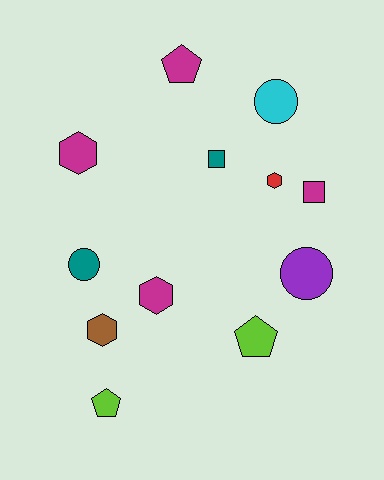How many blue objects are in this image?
There are no blue objects.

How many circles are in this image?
There are 3 circles.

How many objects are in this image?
There are 12 objects.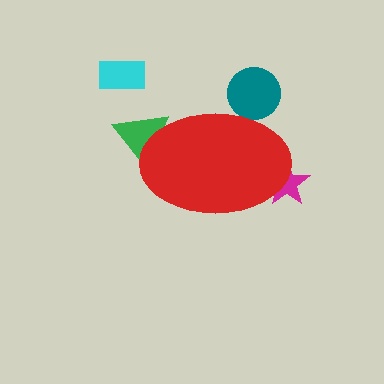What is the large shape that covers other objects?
A red ellipse.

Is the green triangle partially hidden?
Yes, the green triangle is partially hidden behind the red ellipse.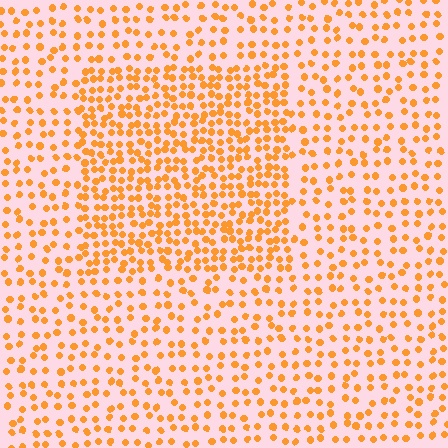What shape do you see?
I see a rectangle.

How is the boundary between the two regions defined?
The boundary is defined by a change in element density (approximately 1.9x ratio). All elements are the same color, size, and shape.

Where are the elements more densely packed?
The elements are more densely packed inside the rectangle boundary.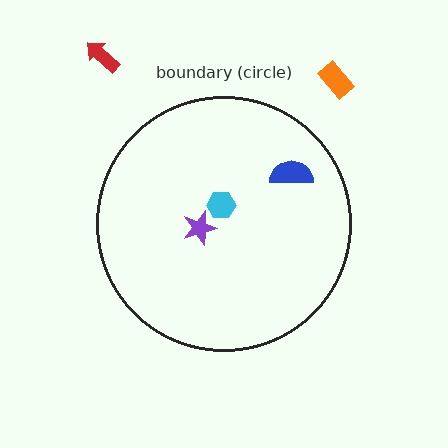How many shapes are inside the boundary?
3 inside, 2 outside.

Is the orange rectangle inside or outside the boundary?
Outside.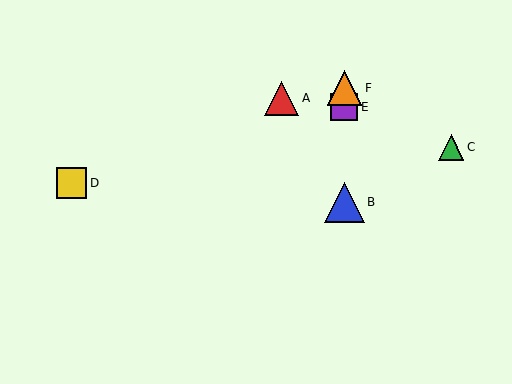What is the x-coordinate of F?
Object F is at x≈344.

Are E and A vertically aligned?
No, E is at x≈344 and A is at x≈282.